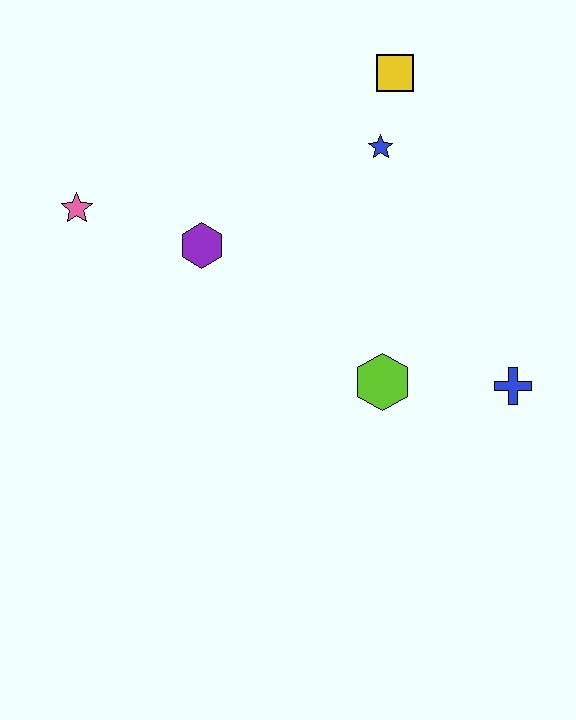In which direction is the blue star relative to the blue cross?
The blue star is above the blue cross.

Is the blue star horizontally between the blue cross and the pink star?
Yes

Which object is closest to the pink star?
The purple hexagon is closest to the pink star.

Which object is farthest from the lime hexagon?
The pink star is farthest from the lime hexagon.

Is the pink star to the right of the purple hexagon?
No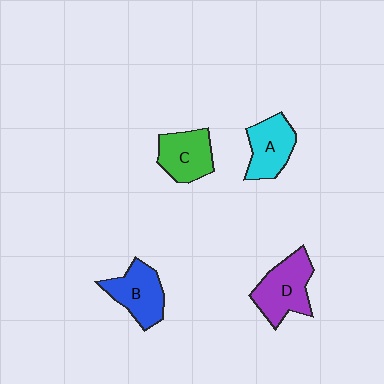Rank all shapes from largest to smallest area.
From largest to smallest: D (purple), B (blue), A (cyan), C (green).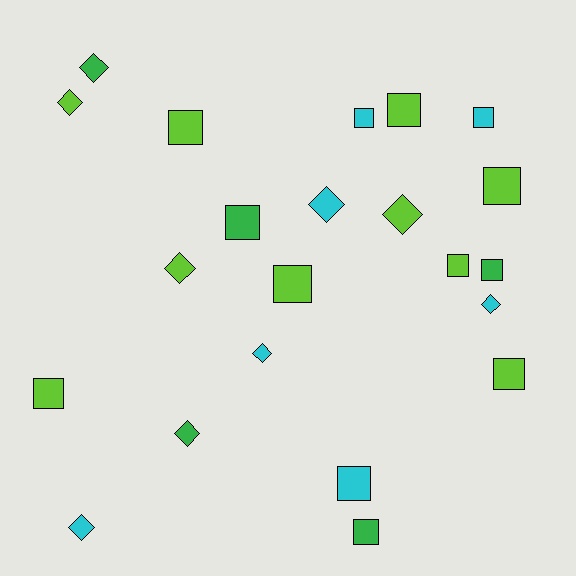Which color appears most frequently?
Lime, with 10 objects.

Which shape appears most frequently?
Square, with 13 objects.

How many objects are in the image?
There are 22 objects.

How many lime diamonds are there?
There are 3 lime diamonds.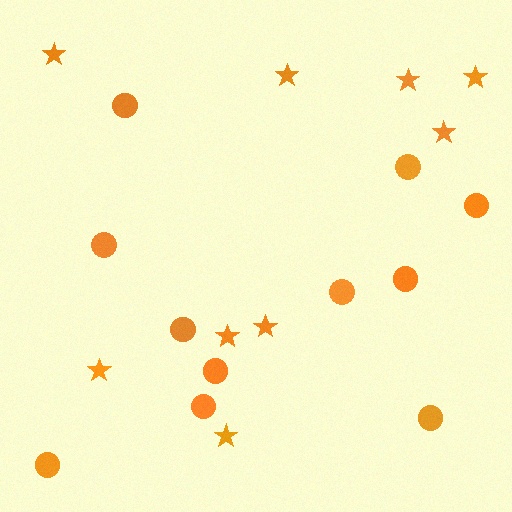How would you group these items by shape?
There are 2 groups: one group of stars (9) and one group of circles (11).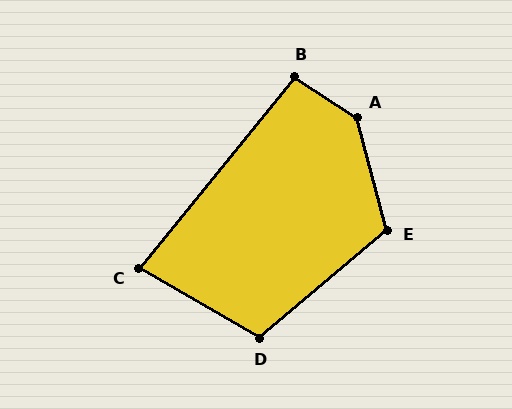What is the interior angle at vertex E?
Approximately 116 degrees (obtuse).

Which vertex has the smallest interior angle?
C, at approximately 81 degrees.